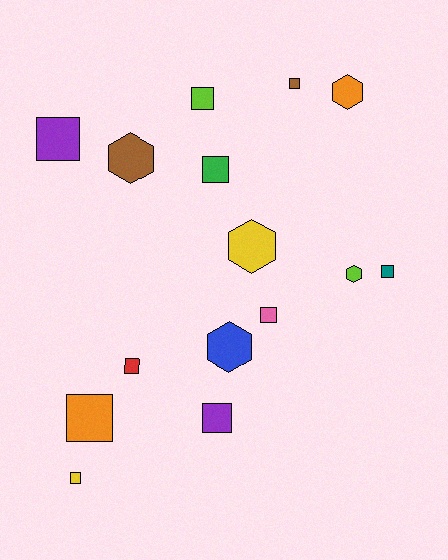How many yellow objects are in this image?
There are 2 yellow objects.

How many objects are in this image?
There are 15 objects.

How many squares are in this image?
There are 10 squares.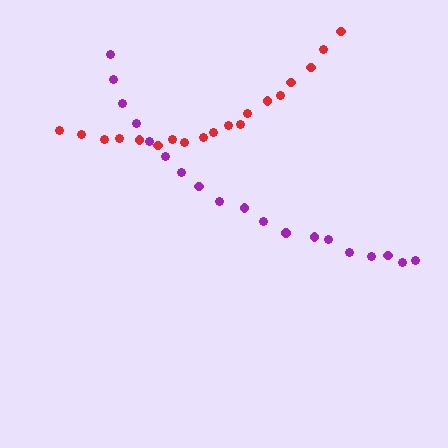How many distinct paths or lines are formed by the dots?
There are 2 distinct paths.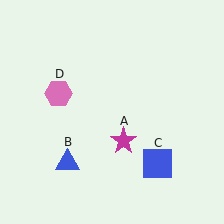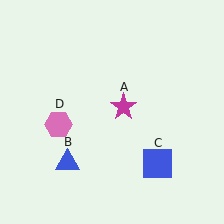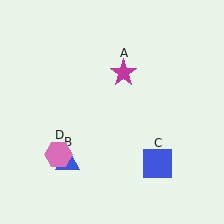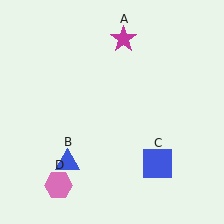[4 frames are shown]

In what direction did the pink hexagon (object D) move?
The pink hexagon (object D) moved down.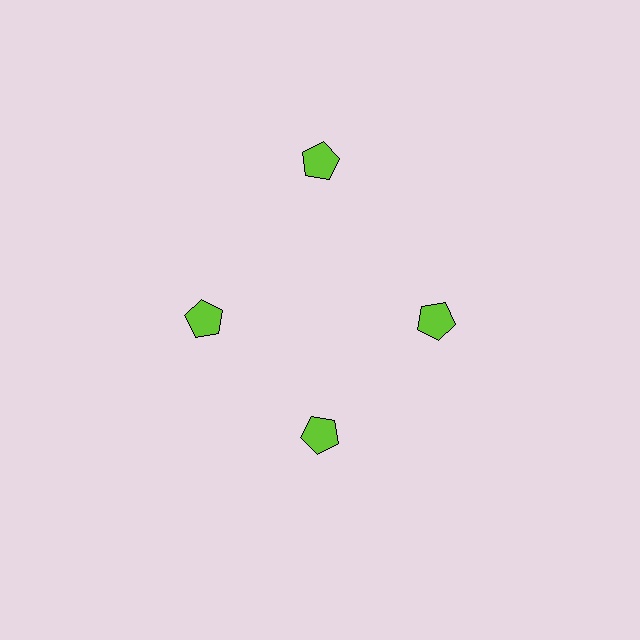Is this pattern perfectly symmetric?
No. The 4 lime pentagons are arranged in a ring, but one element near the 12 o'clock position is pushed outward from the center, breaking the 4-fold rotational symmetry.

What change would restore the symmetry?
The symmetry would be restored by moving it inward, back onto the ring so that all 4 pentagons sit at equal angles and equal distance from the center.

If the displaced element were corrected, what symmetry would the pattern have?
It would have 4-fold rotational symmetry — the pattern would map onto itself every 90 degrees.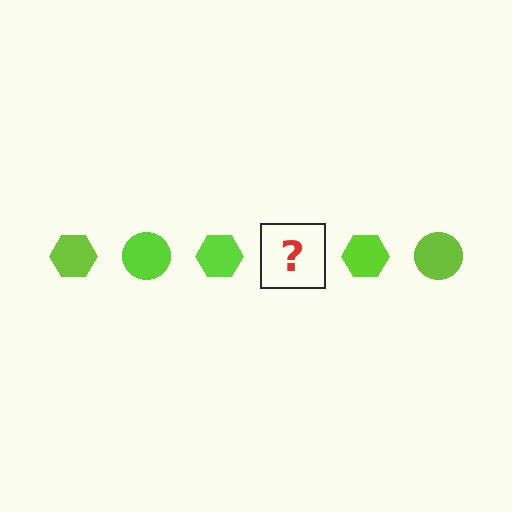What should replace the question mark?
The question mark should be replaced with a lime circle.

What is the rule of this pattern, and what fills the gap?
The rule is that the pattern cycles through hexagon, circle shapes in lime. The gap should be filled with a lime circle.